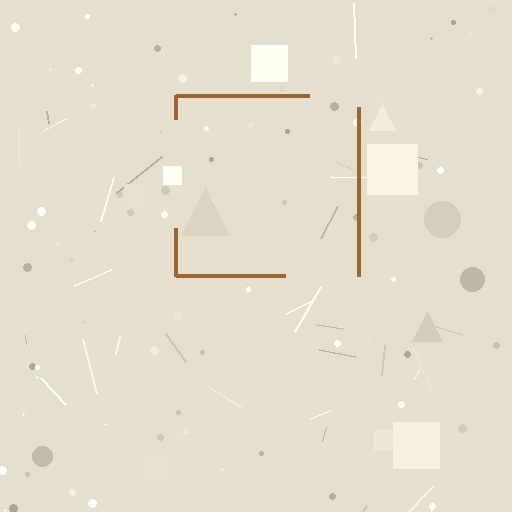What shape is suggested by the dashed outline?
The dashed outline suggests a square.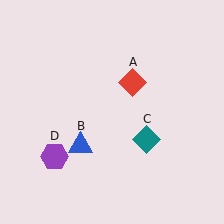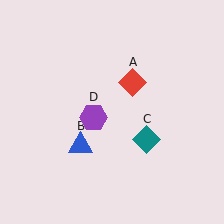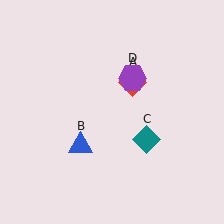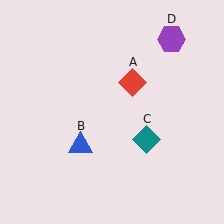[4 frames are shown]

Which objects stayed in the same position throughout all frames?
Red diamond (object A) and blue triangle (object B) and teal diamond (object C) remained stationary.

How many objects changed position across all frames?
1 object changed position: purple hexagon (object D).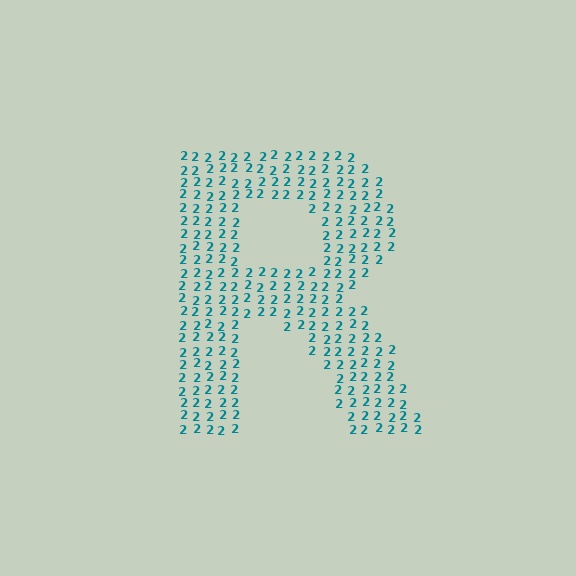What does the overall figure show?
The overall figure shows the letter R.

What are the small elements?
The small elements are digit 2's.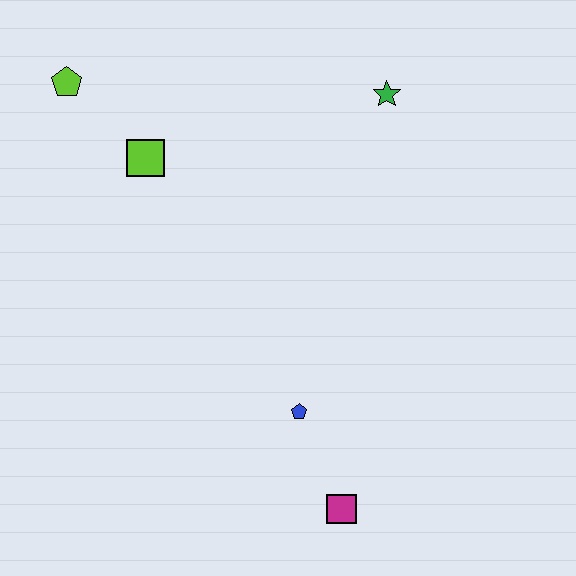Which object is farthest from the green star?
The magenta square is farthest from the green star.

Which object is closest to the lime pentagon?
The lime square is closest to the lime pentagon.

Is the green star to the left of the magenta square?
No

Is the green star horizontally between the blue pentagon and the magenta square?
No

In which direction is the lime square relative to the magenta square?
The lime square is above the magenta square.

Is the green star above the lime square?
Yes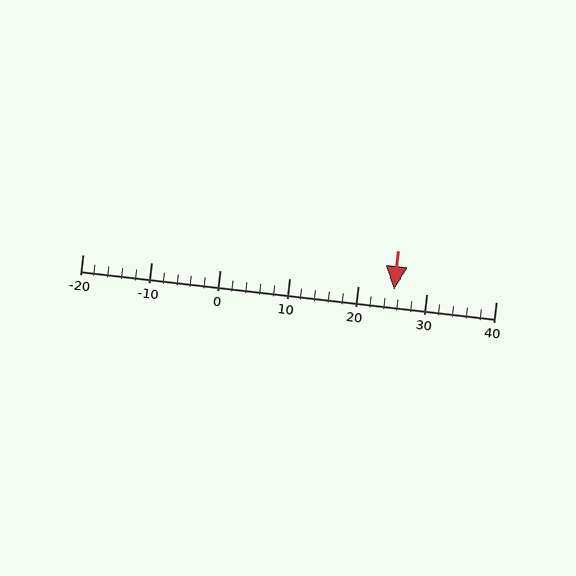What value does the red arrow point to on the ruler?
The red arrow points to approximately 25.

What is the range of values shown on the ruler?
The ruler shows values from -20 to 40.